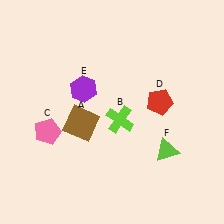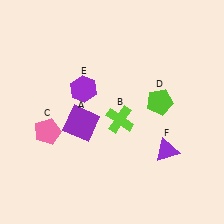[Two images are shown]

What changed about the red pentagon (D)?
In Image 1, D is red. In Image 2, it changed to lime.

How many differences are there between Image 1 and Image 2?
There are 3 differences between the two images.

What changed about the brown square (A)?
In Image 1, A is brown. In Image 2, it changed to purple.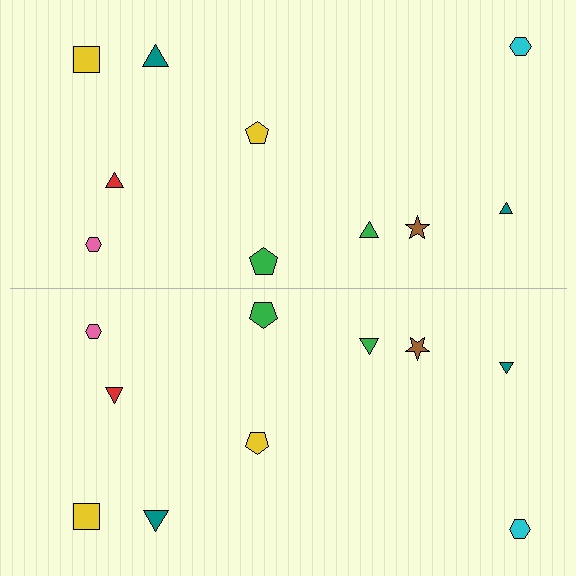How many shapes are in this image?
There are 20 shapes in this image.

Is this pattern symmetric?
Yes, this pattern has bilateral (reflection) symmetry.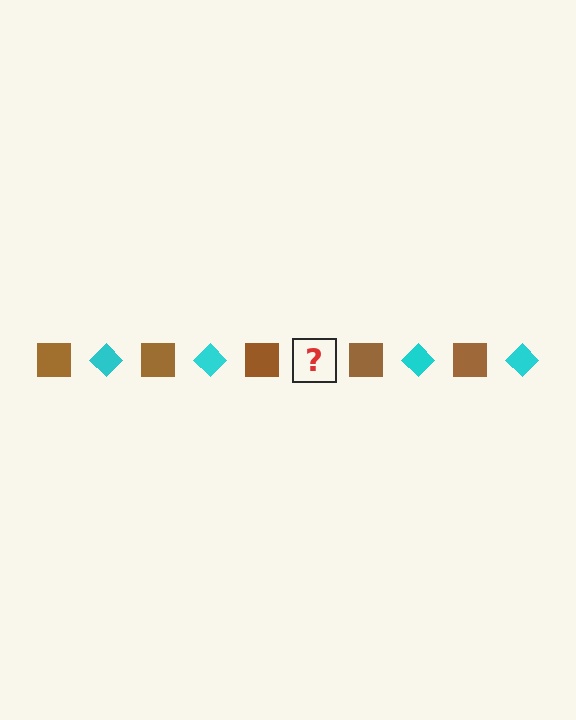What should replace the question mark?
The question mark should be replaced with a cyan diamond.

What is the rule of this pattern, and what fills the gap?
The rule is that the pattern alternates between brown square and cyan diamond. The gap should be filled with a cyan diamond.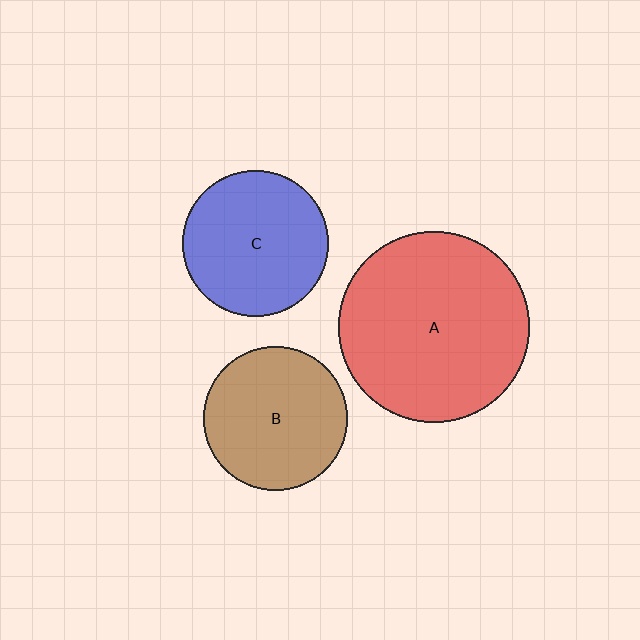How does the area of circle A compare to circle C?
Approximately 1.7 times.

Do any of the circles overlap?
No, none of the circles overlap.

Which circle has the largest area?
Circle A (red).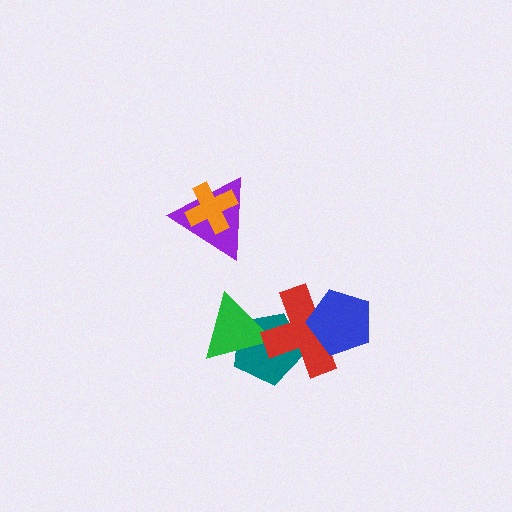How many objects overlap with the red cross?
3 objects overlap with the red cross.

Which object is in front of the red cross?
The blue pentagon is in front of the red cross.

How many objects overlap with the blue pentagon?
1 object overlaps with the blue pentagon.